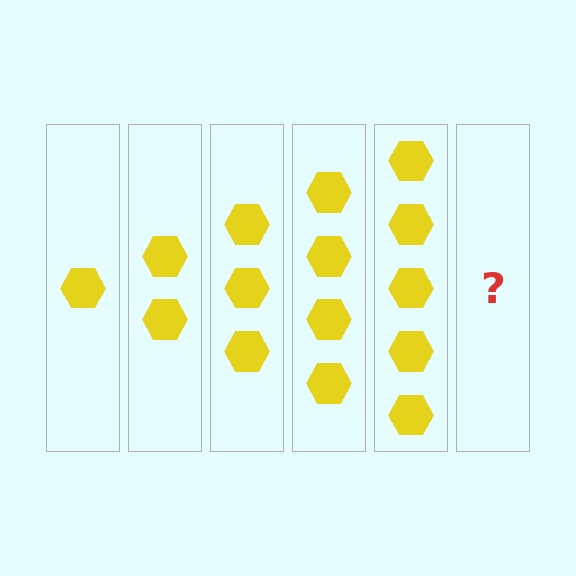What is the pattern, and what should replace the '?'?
The pattern is that each step adds one more hexagon. The '?' should be 6 hexagons.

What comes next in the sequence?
The next element should be 6 hexagons.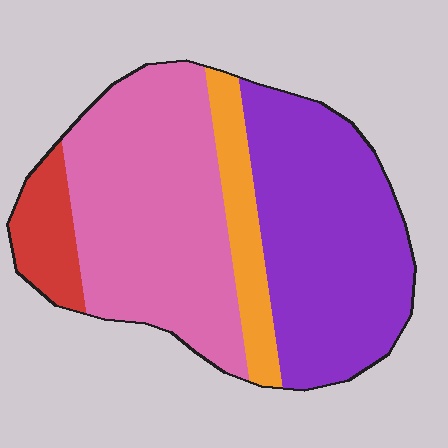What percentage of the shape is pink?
Pink takes up between a quarter and a half of the shape.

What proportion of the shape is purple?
Purple covers about 40% of the shape.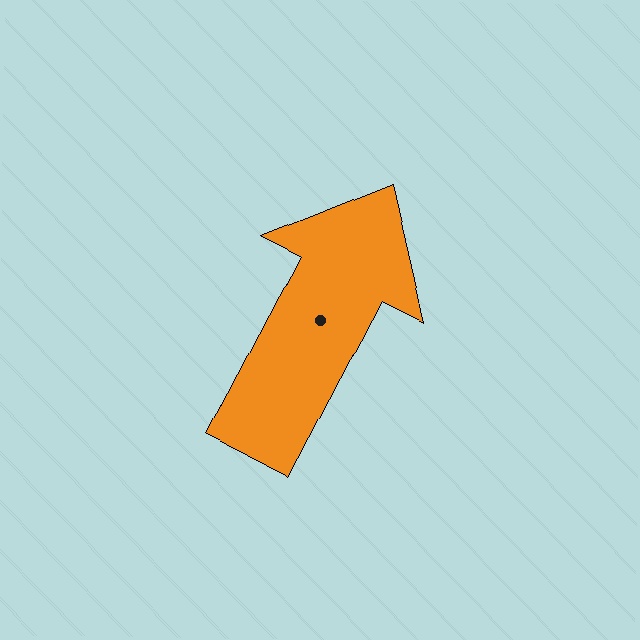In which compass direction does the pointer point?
Northeast.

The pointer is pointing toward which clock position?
Roughly 1 o'clock.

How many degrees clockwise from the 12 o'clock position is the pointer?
Approximately 28 degrees.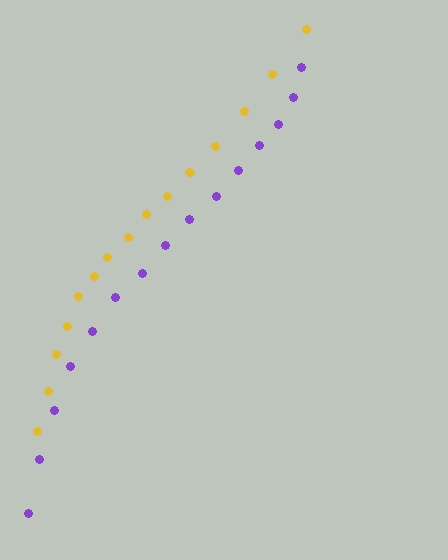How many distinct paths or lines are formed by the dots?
There are 2 distinct paths.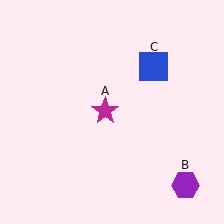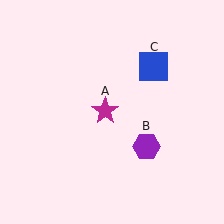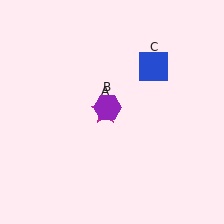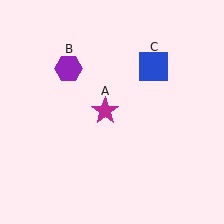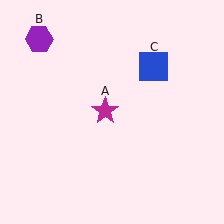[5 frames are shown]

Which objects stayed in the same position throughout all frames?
Magenta star (object A) and blue square (object C) remained stationary.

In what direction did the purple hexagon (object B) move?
The purple hexagon (object B) moved up and to the left.